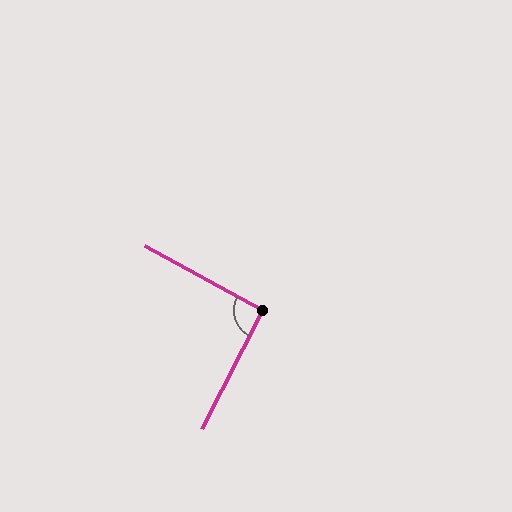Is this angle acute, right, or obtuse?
It is approximately a right angle.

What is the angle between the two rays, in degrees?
Approximately 91 degrees.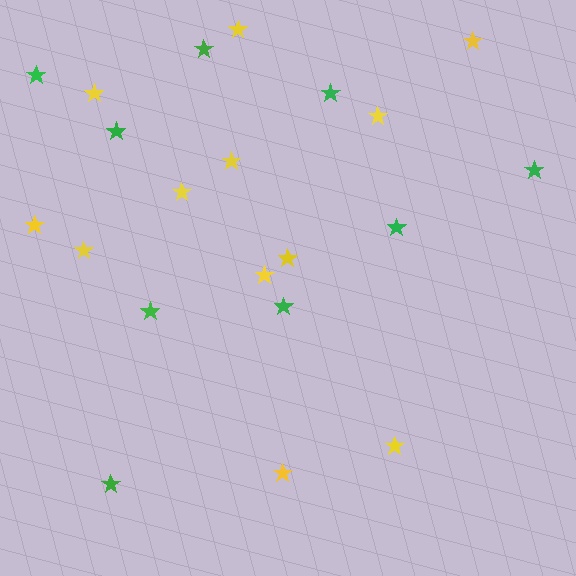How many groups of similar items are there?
There are 2 groups: one group of yellow stars (12) and one group of green stars (9).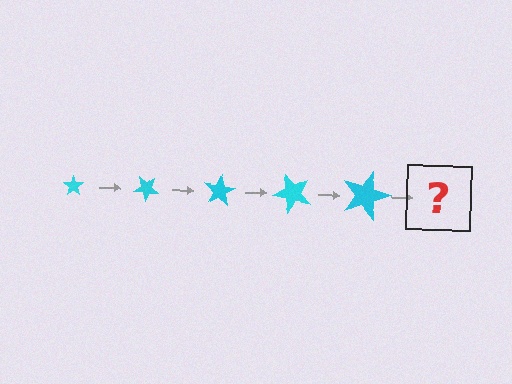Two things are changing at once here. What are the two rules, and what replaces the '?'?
The two rules are that the star grows larger each step and it rotates 40 degrees each step. The '?' should be a star, larger than the previous one and rotated 200 degrees from the start.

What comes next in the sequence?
The next element should be a star, larger than the previous one and rotated 200 degrees from the start.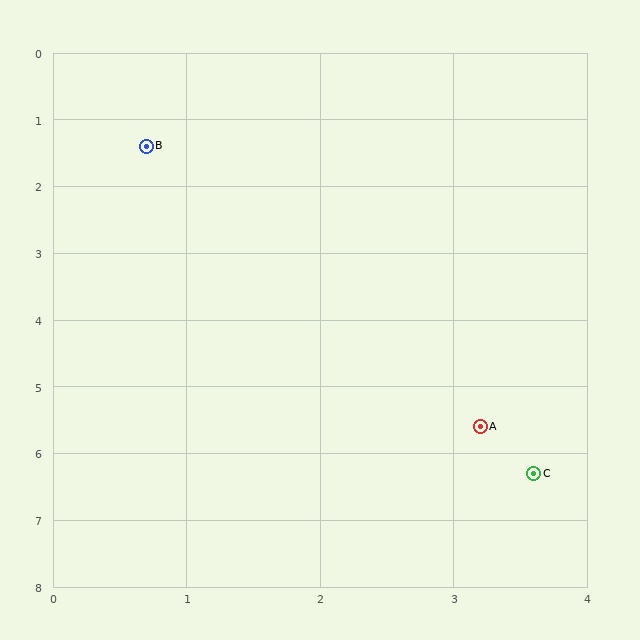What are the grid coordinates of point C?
Point C is at approximately (3.6, 6.3).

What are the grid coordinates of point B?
Point B is at approximately (0.7, 1.4).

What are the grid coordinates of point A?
Point A is at approximately (3.2, 5.6).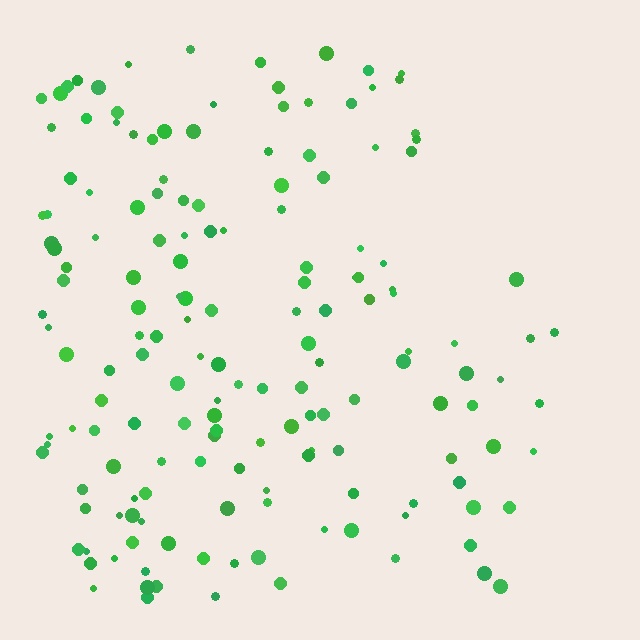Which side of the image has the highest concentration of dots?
The left.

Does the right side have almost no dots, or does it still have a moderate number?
Still a moderate number, just noticeably fewer than the left.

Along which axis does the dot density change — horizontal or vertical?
Horizontal.